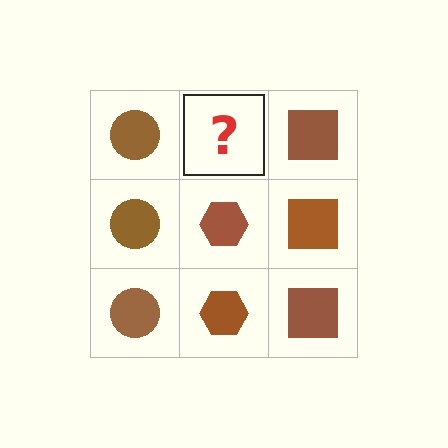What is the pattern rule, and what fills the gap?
The rule is that each column has a consistent shape. The gap should be filled with a brown hexagon.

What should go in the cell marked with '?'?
The missing cell should contain a brown hexagon.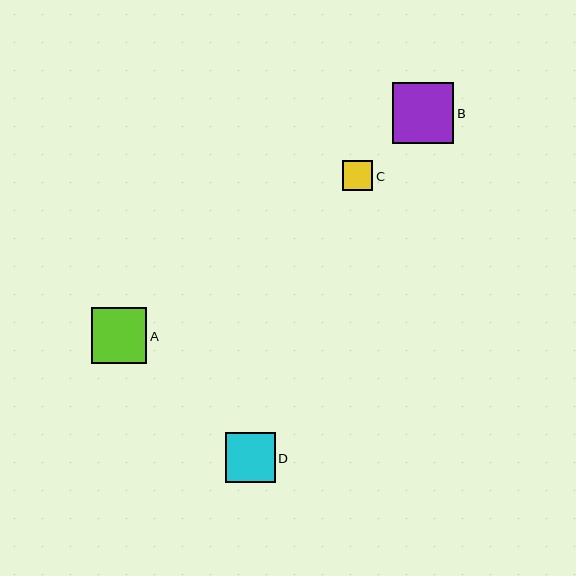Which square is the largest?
Square B is the largest with a size of approximately 61 pixels.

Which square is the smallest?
Square C is the smallest with a size of approximately 30 pixels.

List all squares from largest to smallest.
From largest to smallest: B, A, D, C.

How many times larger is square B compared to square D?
Square B is approximately 1.2 times the size of square D.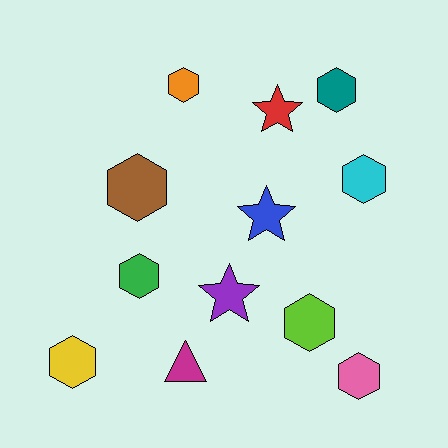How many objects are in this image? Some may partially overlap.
There are 12 objects.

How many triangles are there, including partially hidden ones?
There is 1 triangle.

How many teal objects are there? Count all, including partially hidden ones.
There is 1 teal object.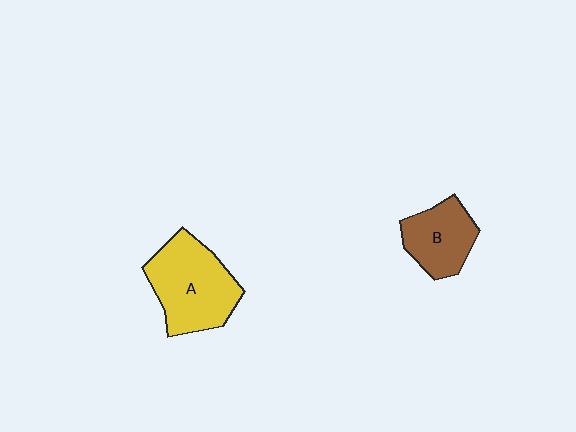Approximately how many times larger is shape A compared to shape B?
Approximately 1.5 times.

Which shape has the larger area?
Shape A (yellow).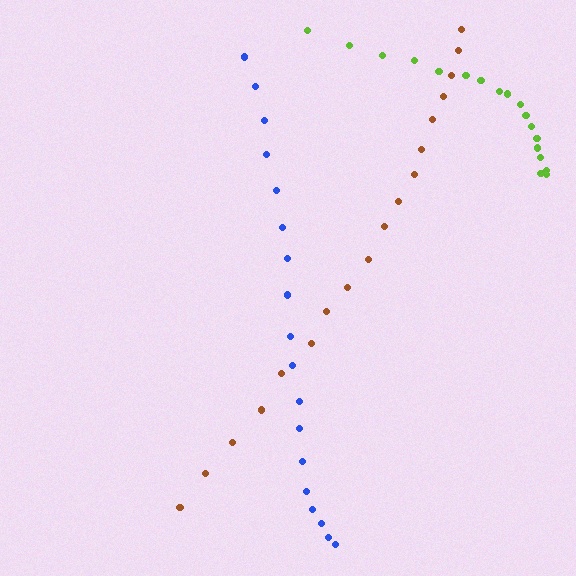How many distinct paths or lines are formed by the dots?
There are 3 distinct paths.